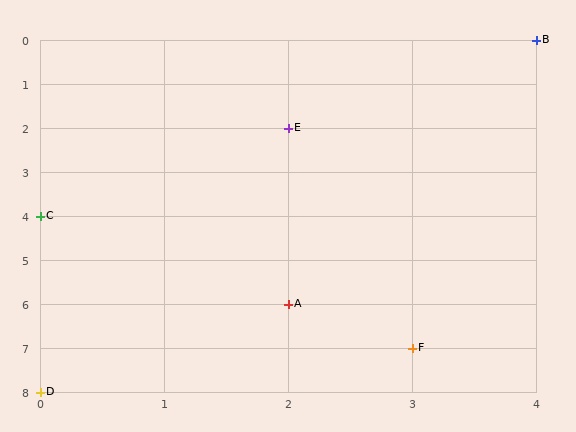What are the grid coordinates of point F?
Point F is at grid coordinates (3, 7).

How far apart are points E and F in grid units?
Points E and F are 1 column and 5 rows apart (about 5.1 grid units diagonally).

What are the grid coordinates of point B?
Point B is at grid coordinates (4, 0).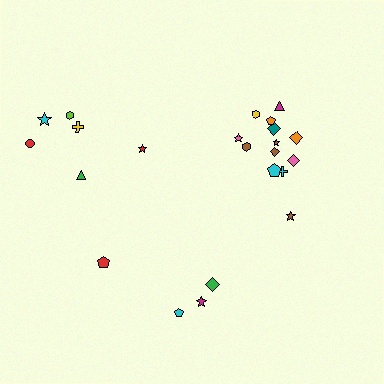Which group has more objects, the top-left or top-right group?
The top-right group.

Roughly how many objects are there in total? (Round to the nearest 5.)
Roughly 25 objects in total.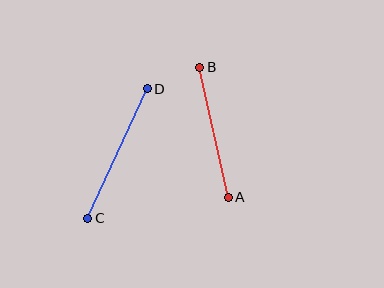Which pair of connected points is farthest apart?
Points C and D are farthest apart.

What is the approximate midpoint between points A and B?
The midpoint is at approximately (214, 132) pixels.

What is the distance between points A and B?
The distance is approximately 133 pixels.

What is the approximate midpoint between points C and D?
The midpoint is at approximately (118, 154) pixels.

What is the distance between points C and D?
The distance is approximately 143 pixels.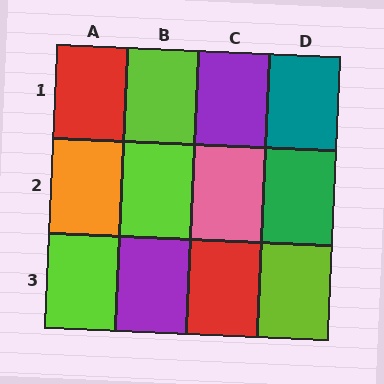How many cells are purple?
2 cells are purple.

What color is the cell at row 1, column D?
Teal.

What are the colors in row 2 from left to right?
Orange, lime, pink, green.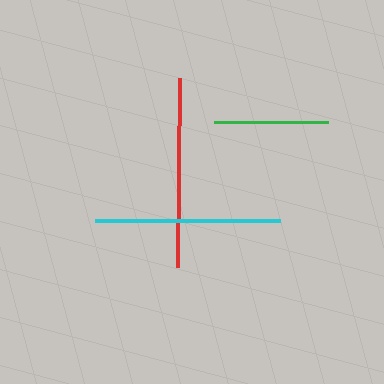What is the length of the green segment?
The green segment is approximately 114 pixels long.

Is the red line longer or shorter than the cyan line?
The red line is longer than the cyan line.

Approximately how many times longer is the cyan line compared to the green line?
The cyan line is approximately 1.6 times the length of the green line.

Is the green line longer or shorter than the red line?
The red line is longer than the green line.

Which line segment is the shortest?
The green line is the shortest at approximately 114 pixels.